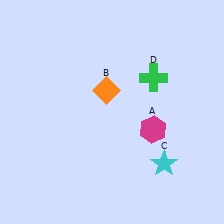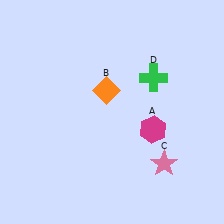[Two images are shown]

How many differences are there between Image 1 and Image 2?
There is 1 difference between the two images.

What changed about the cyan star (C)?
In Image 1, C is cyan. In Image 2, it changed to pink.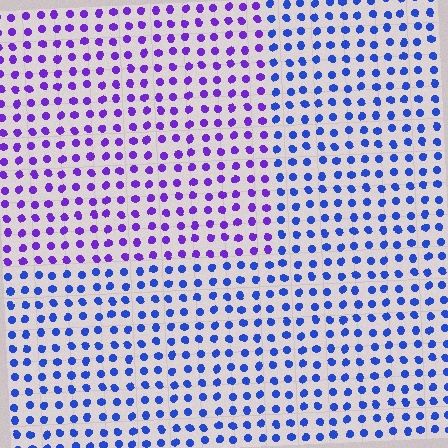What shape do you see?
I see a rectangle.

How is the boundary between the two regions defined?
The boundary is defined purely by a slight shift in hue (about 41 degrees). Spacing, size, and orientation are identical on both sides.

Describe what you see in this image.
The image is filled with small blue elements in a uniform arrangement. A rectangle-shaped region is visible where the elements are tinted to a slightly different hue, forming a subtle color boundary.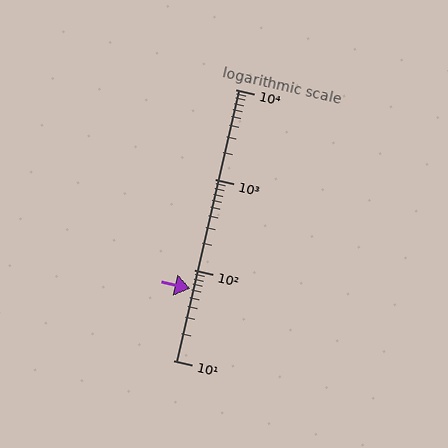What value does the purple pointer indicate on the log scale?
The pointer indicates approximately 62.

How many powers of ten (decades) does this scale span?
The scale spans 3 decades, from 10 to 10000.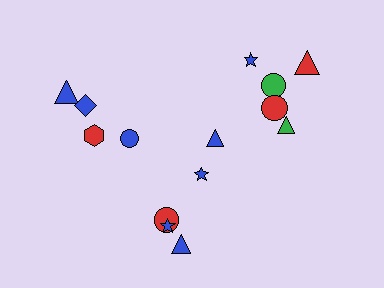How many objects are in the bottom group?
There are 4 objects.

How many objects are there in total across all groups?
There are 14 objects.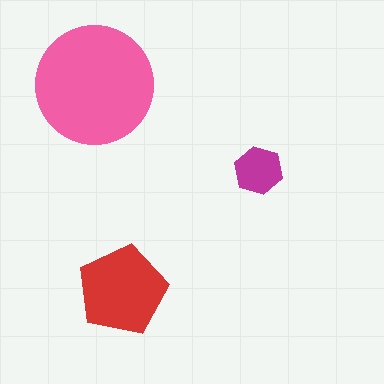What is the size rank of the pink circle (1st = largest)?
1st.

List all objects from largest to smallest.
The pink circle, the red pentagon, the magenta hexagon.